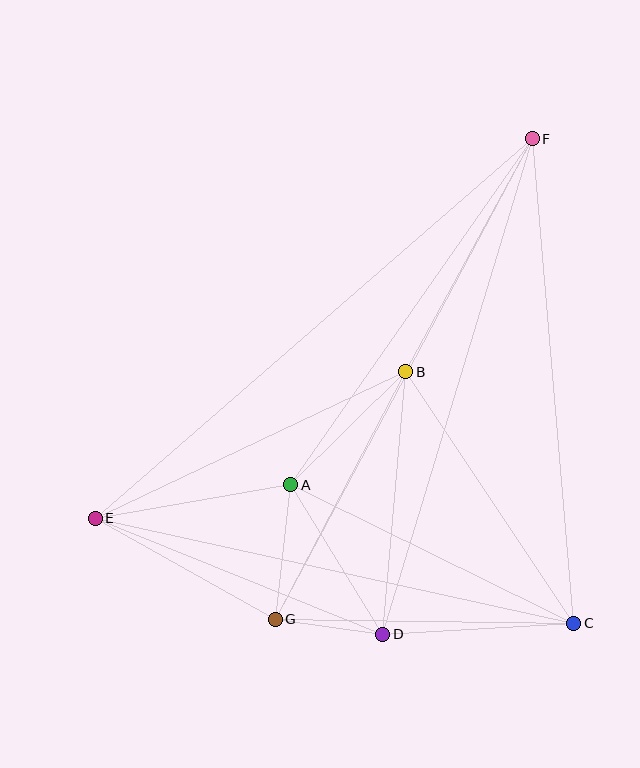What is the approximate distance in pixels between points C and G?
The distance between C and G is approximately 299 pixels.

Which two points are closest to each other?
Points D and G are closest to each other.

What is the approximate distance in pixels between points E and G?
The distance between E and G is approximately 206 pixels.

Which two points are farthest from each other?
Points E and F are farthest from each other.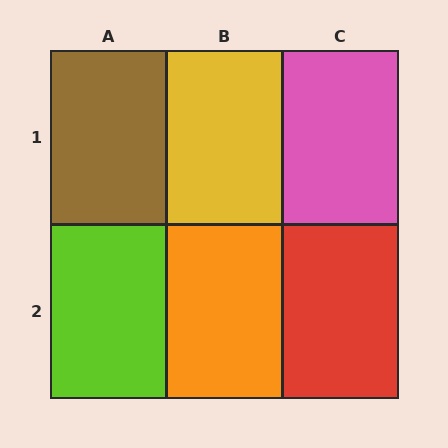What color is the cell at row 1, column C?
Pink.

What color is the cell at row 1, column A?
Brown.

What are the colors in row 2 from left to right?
Lime, orange, red.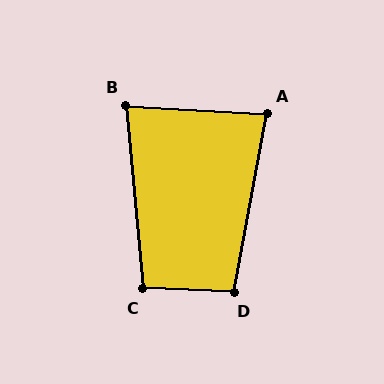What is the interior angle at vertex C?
Approximately 97 degrees (obtuse).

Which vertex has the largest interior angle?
D, at approximately 98 degrees.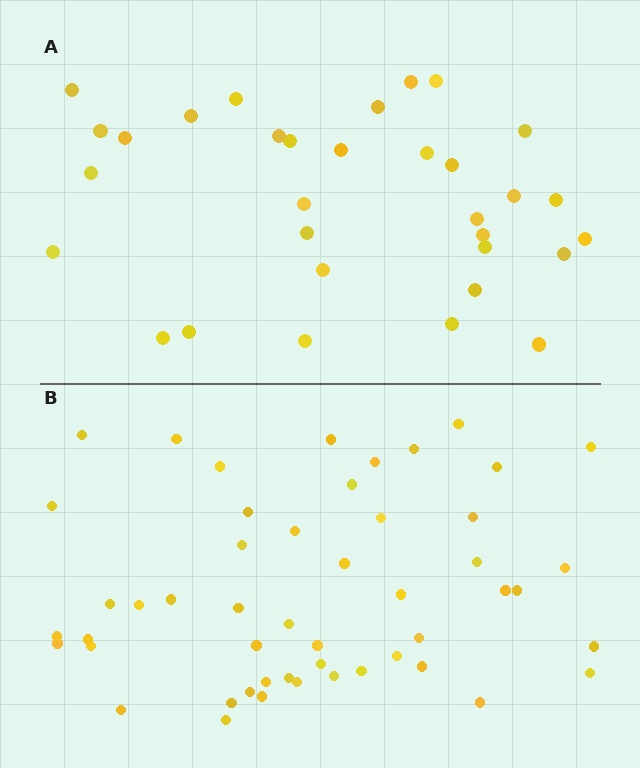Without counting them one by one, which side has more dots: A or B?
Region B (the bottom region) has more dots.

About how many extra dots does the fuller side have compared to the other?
Region B has approximately 20 more dots than region A.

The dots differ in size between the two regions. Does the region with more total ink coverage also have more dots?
No. Region A has more total ink coverage because its dots are larger, but region B actually contains more individual dots. Total area can be misleading — the number of items is what matters here.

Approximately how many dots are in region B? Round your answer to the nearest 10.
About 50 dots.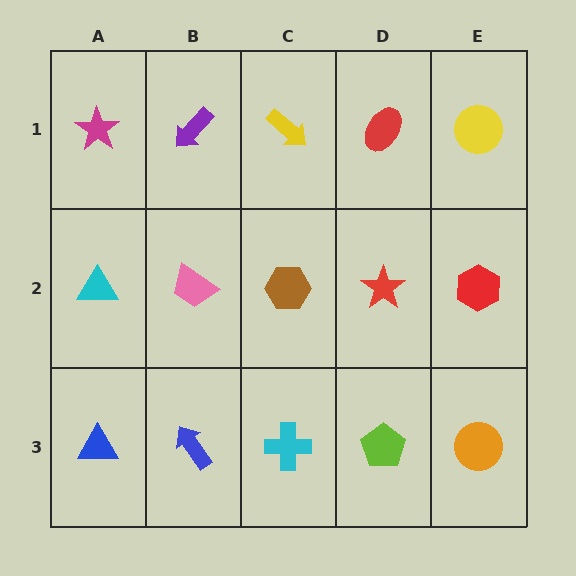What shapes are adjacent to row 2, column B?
A purple arrow (row 1, column B), a blue arrow (row 3, column B), a cyan triangle (row 2, column A), a brown hexagon (row 2, column C).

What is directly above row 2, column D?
A red ellipse.